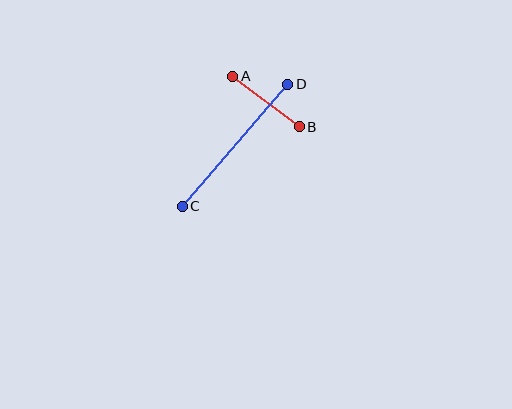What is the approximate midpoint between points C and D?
The midpoint is at approximately (235, 145) pixels.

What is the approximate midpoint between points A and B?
The midpoint is at approximately (266, 102) pixels.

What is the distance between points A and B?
The distance is approximately 84 pixels.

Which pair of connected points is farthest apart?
Points C and D are farthest apart.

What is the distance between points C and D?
The distance is approximately 161 pixels.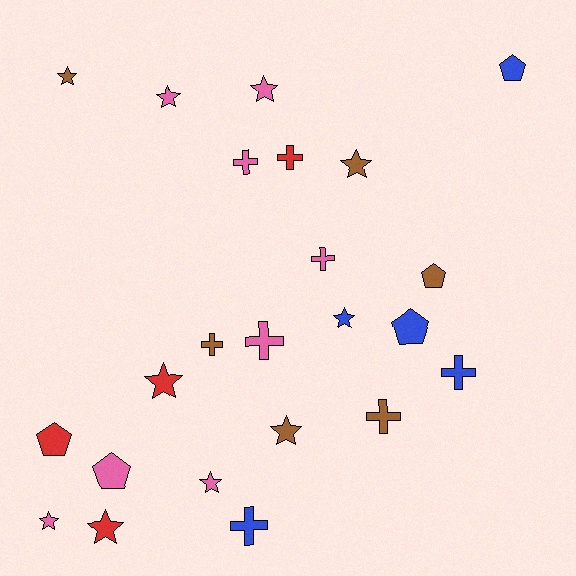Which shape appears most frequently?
Star, with 10 objects.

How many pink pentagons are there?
There is 1 pink pentagon.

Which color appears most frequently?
Pink, with 8 objects.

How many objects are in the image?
There are 23 objects.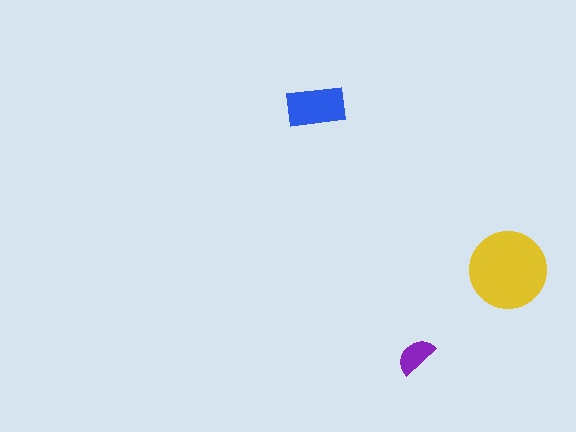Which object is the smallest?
The purple semicircle.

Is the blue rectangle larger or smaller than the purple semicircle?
Larger.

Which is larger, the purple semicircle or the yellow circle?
The yellow circle.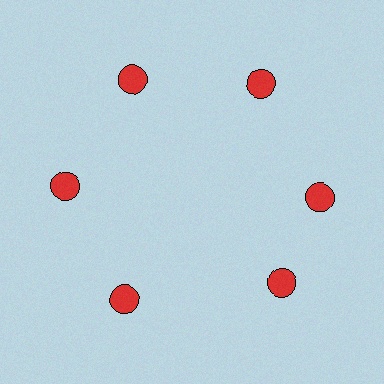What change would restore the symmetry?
The symmetry would be restored by rotating it back into even spacing with its neighbors so that all 6 circles sit at equal angles and equal distance from the center.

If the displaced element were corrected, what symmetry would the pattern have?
It would have 6-fold rotational symmetry — the pattern would map onto itself every 60 degrees.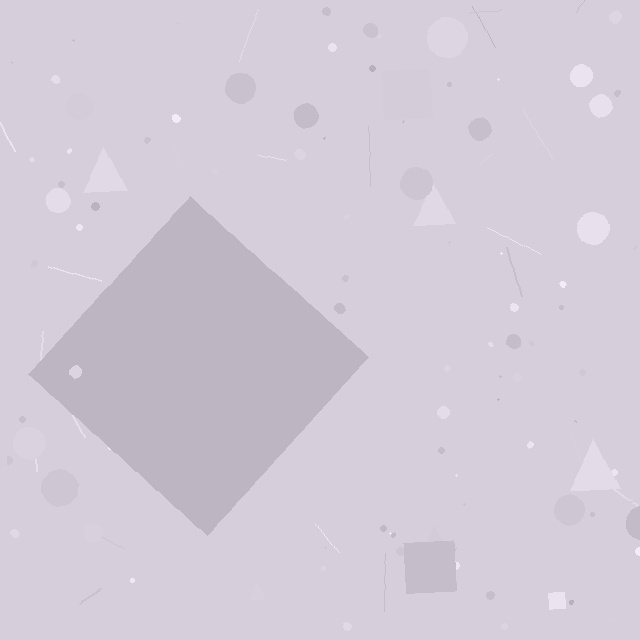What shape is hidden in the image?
A diamond is hidden in the image.